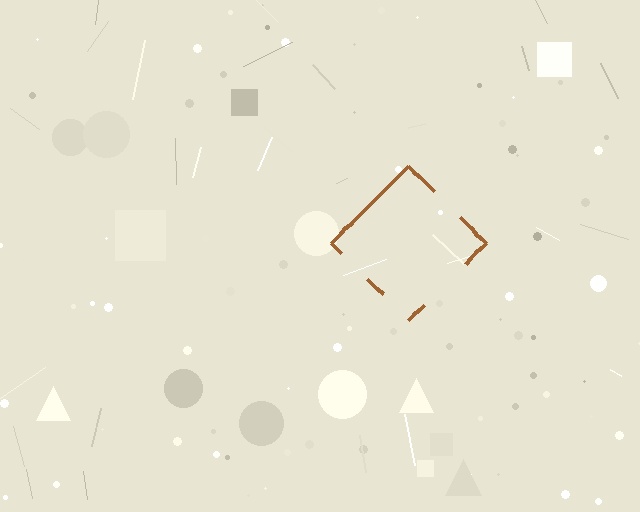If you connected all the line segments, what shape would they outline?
They would outline a diamond.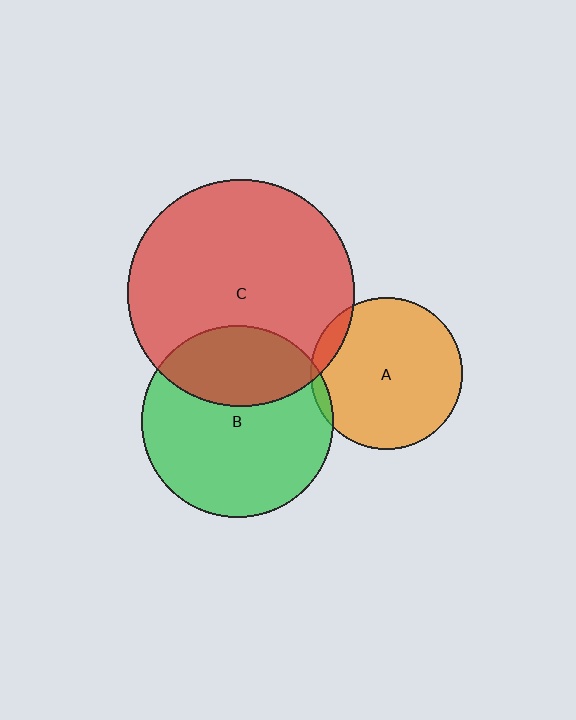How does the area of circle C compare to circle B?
Approximately 1.4 times.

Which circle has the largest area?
Circle C (red).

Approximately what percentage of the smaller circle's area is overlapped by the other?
Approximately 10%.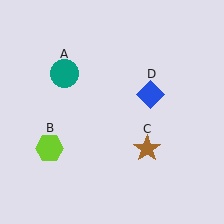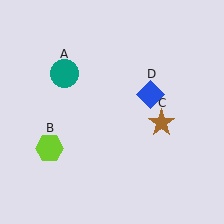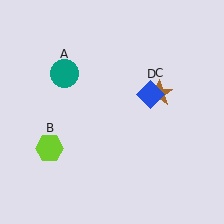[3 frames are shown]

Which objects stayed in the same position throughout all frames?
Teal circle (object A) and lime hexagon (object B) and blue diamond (object D) remained stationary.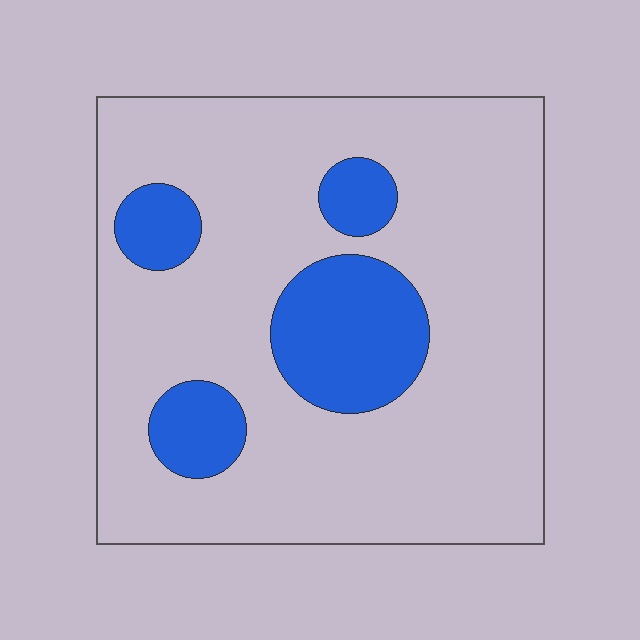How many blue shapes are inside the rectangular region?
4.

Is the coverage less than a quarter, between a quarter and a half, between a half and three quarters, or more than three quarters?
Less than a quarter.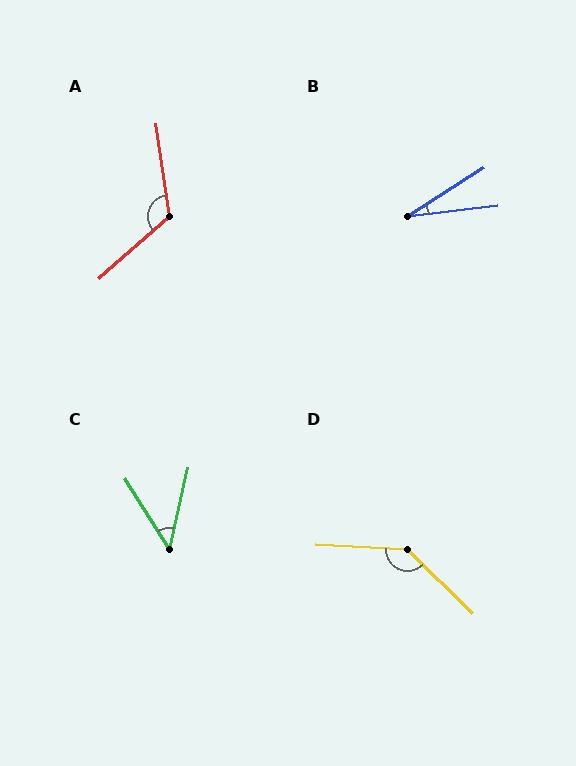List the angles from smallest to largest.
B (25°), C (45°), A (123°), D (139°).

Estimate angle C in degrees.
Approximately 45 degrees.